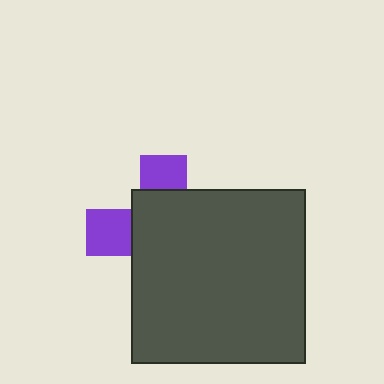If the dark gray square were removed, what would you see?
You would see the complete purple cross.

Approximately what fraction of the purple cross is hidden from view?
Roughly 70% of the purple cross is hidden behind the dark gray square.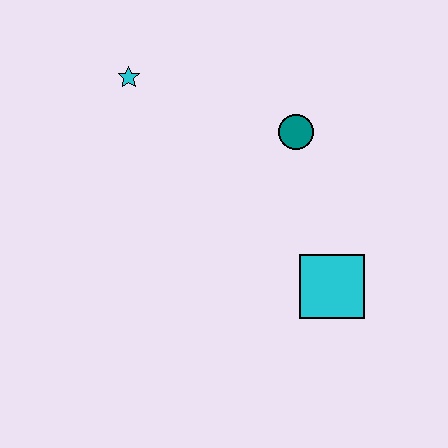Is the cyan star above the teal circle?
Yes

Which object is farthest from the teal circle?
The cyan star is farthest from the teal circle.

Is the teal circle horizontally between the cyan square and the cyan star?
Yes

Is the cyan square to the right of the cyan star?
Yes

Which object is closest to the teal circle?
The cyan square is closest to the teal circle.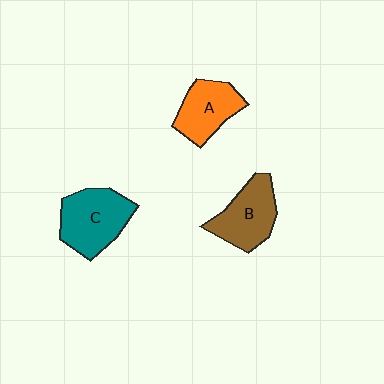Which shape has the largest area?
Shape C (teal).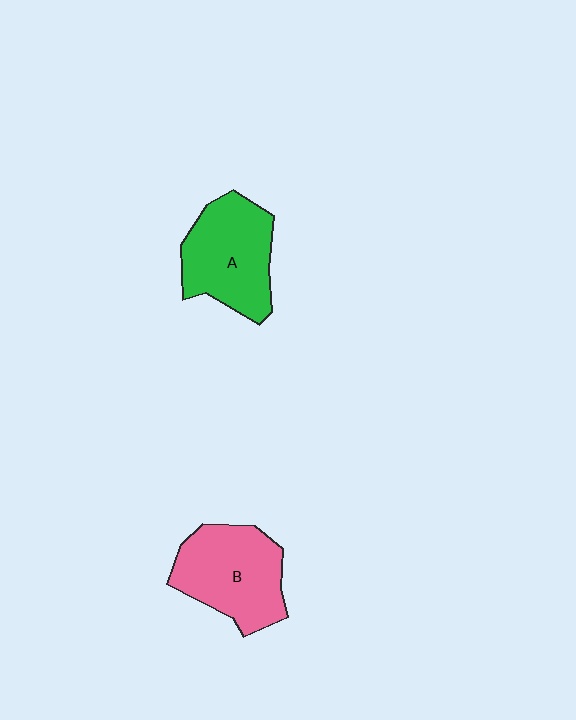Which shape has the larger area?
Shape B (pink).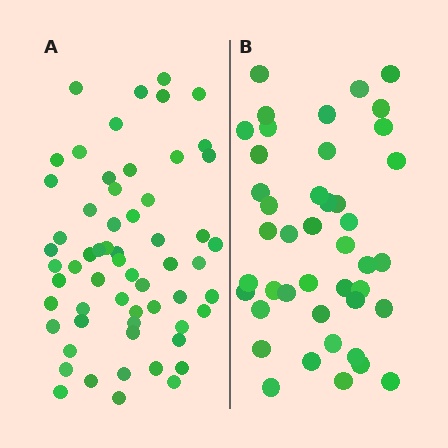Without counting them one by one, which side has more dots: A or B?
Region A (the left region) has more dots.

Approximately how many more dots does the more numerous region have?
Region A has approximately 15 more dots than region B.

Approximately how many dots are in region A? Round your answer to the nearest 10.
About 60 dots.